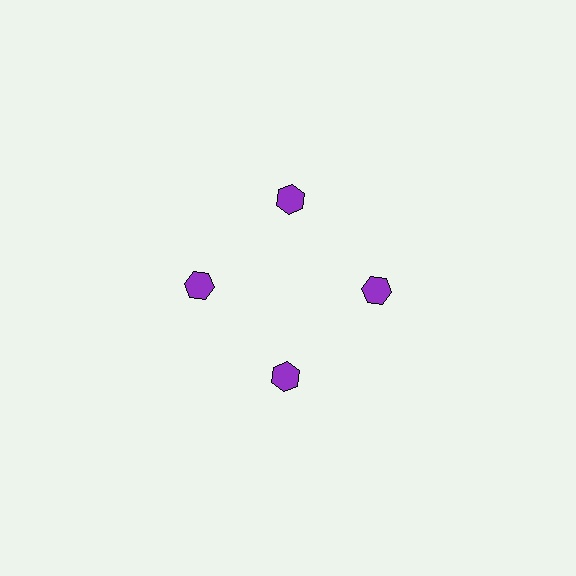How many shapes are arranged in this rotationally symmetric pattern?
There are 4 shapes, arranged in 4 groups of 1.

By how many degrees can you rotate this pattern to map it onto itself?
The pattern maps onto itself every 90 degrees of rotation.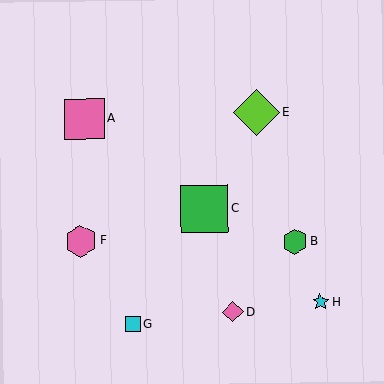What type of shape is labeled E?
Shape E is a lime diamond.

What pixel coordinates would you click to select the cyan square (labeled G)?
Click at (132, 323) to select the cyan square G.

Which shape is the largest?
The green square (labeled C) is the largest.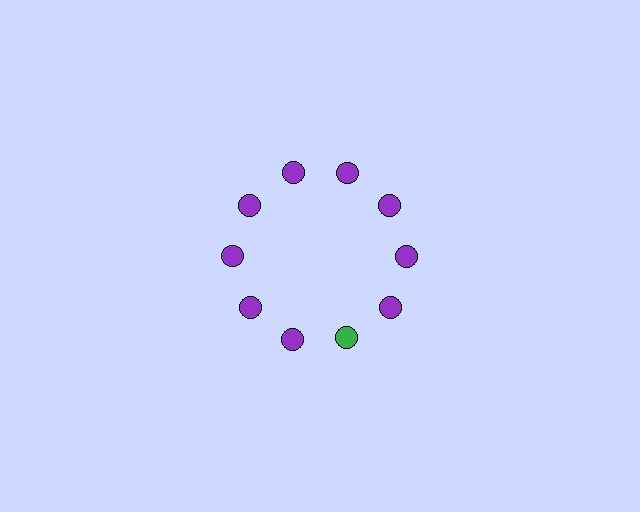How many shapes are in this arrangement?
There are 10 shapes arranged in a ring pattern.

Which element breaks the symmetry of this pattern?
The green circle at roughly the 5 o'clock position breaks the symmetry. All other shapes are purple circles.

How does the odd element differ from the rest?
It has a different color: green instead of purple.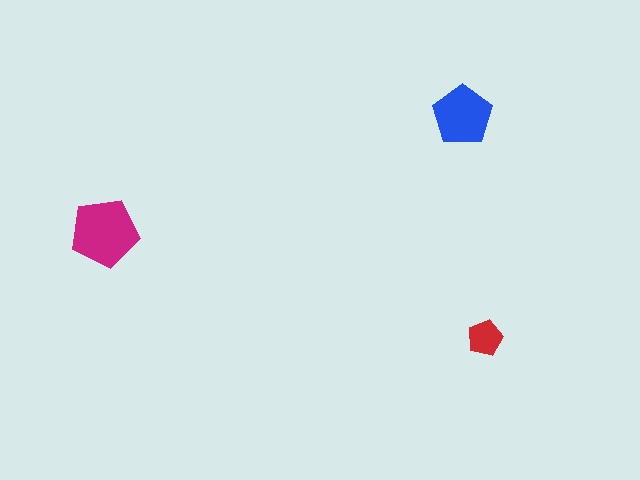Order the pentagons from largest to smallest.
the magenta one, the blue one, the red one.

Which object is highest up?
The blue pentagon is topmost.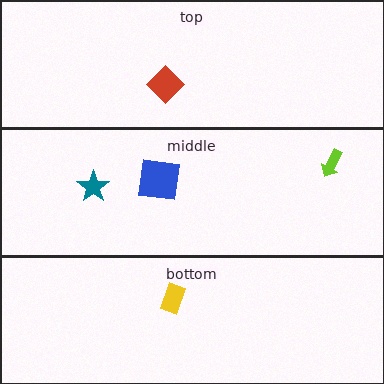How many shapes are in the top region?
1.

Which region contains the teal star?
The middle region.